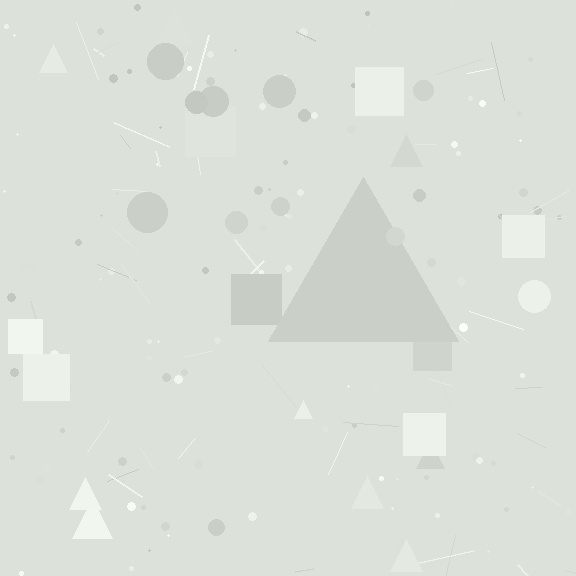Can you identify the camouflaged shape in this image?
The camouflaged shape is a triangle.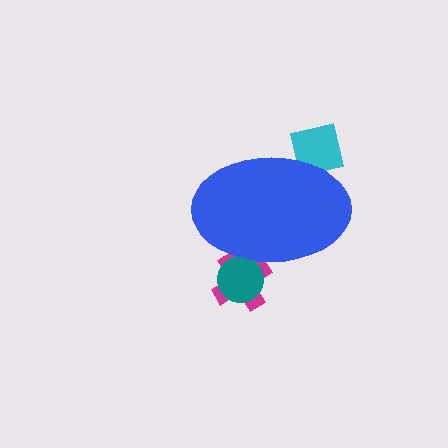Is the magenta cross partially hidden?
Yes, the magenta cross is partially hidden behind the blue ellipse.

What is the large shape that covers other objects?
A blue ellipse.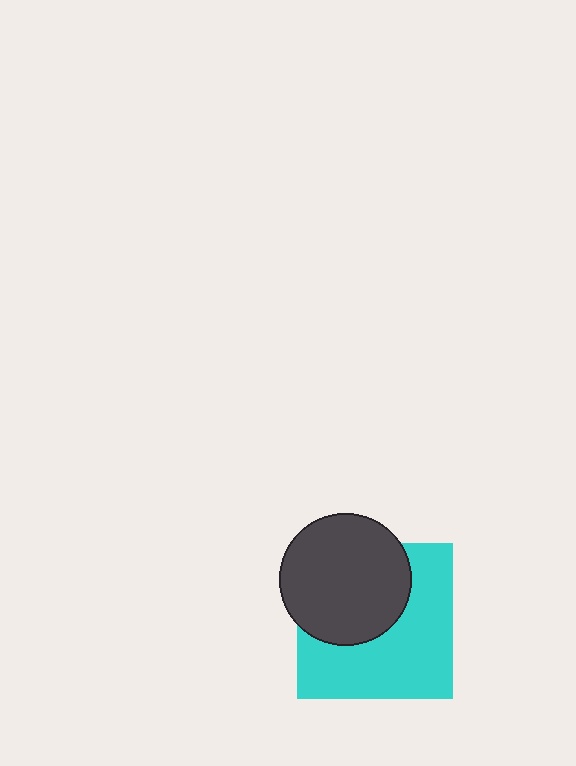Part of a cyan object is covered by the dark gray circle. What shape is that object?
It is a square.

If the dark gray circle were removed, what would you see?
You would see the complete cyan square.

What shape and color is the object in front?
The object in front is a dark gray circle.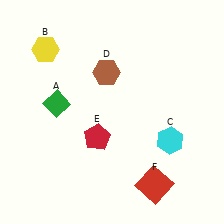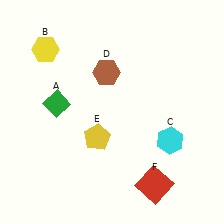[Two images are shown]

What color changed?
The pentagon (E) changed from red in Image 1 to yellow in Image 2.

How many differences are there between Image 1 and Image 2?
There is 1 difference between the two images.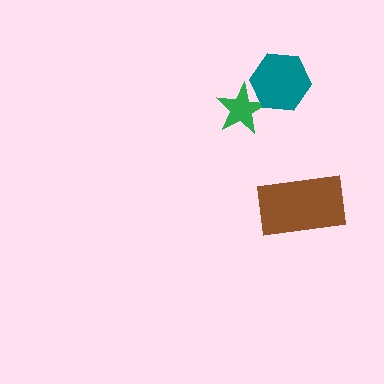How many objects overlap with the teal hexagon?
1 object overlaps with the teal hexagon.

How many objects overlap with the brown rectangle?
0 objects overlap with the brown rectangle.